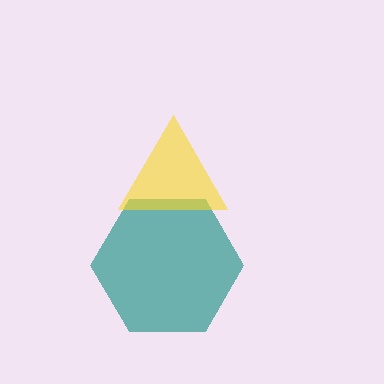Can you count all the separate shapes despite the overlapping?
Yes, there are 2 separate shapes.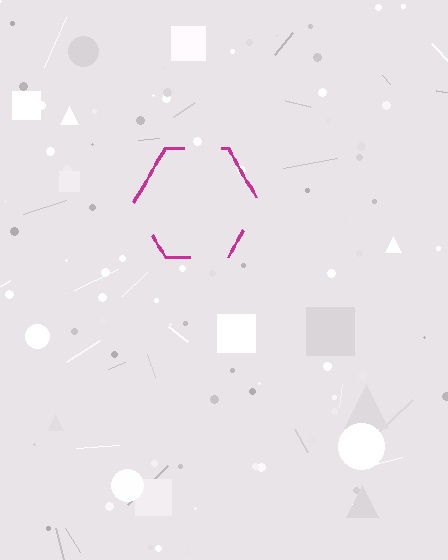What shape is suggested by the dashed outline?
The dashed outline suggests a hexagon.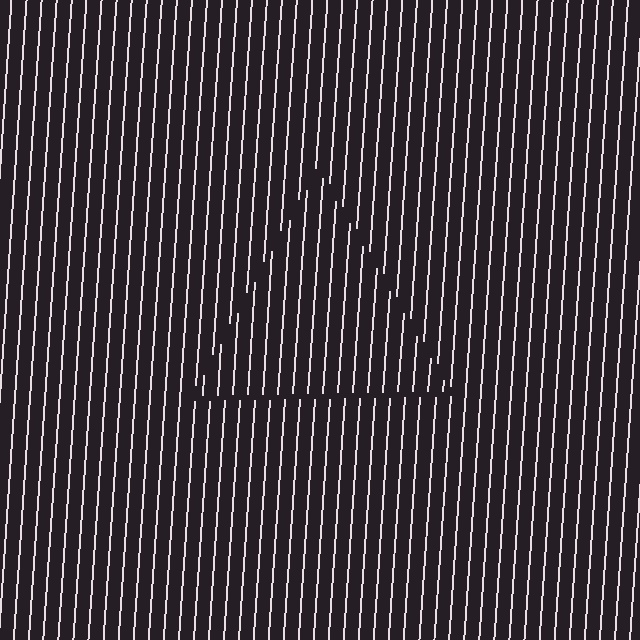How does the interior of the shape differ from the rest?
The interior of the shape contains the same grating, shifted by half a period — the contour is defined by the phase discontinuity where line-ends from the inner and outer gratings abut.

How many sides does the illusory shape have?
3 sides — the line-ends trace a triangle.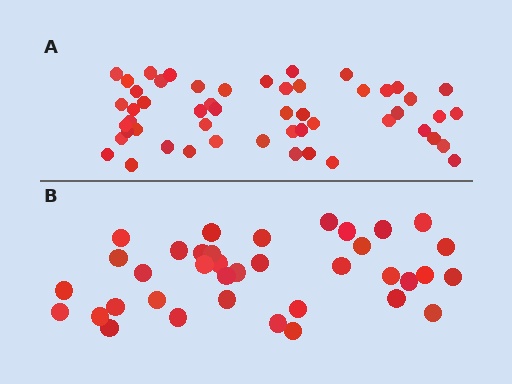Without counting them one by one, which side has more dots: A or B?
Region A (the top region) has more dots.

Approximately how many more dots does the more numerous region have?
Region A has approximately 15 more dots than region B.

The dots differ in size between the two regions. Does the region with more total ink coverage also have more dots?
No. Region B has more total ink coverage because its dots are larger, but region A actually contains more individual dots. Total area can be misleading — the number of items is what matters here.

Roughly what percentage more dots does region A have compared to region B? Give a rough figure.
About 40% more.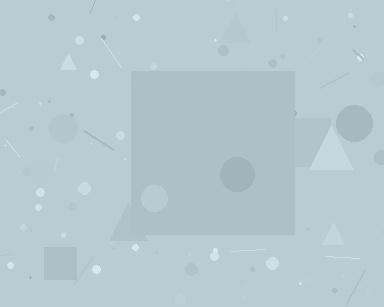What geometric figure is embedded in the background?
A square is embedded in the background.